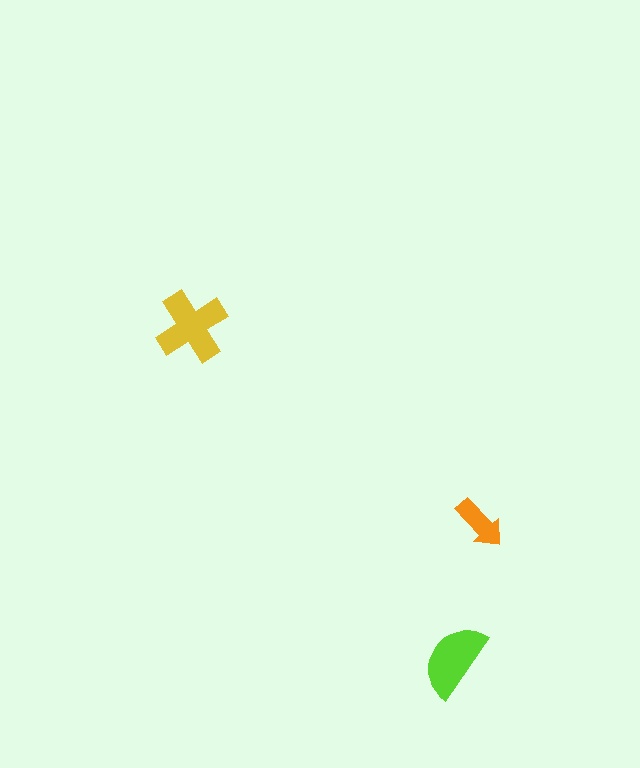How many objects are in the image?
There are 3 objects in the image.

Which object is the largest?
The yellow cross.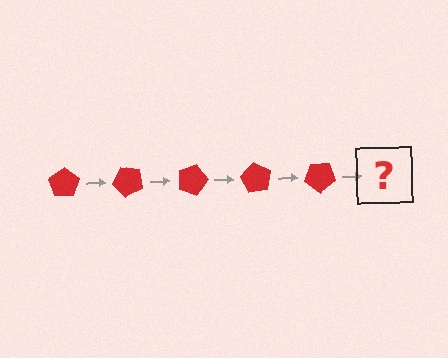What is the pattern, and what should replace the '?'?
The pattern is that the pentagon rotates 45 degrees each step. The '?' should be a red pentagon rotated 225 degrees.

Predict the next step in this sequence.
The next step is a red pentagon rotated 225 degrees.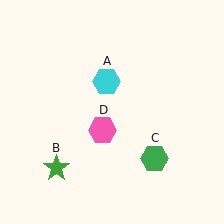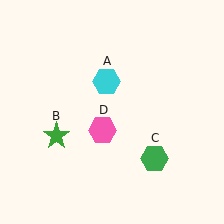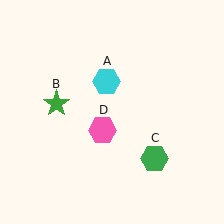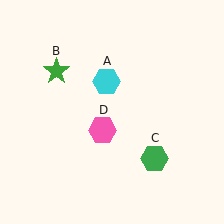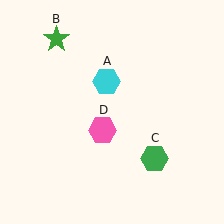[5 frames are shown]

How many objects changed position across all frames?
1 object changed position: green star (object B).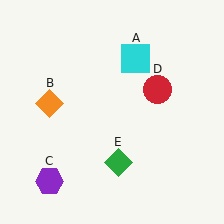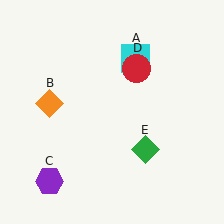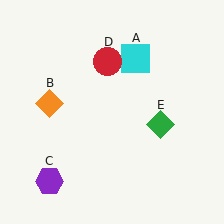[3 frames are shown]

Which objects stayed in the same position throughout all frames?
Cyan square (object A) and orange diamond (object B) and purple hexagon (object C) remained stationary.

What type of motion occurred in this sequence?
The red circle (object D), green diamond (object E) rotated counterclockwise around the center of the scene.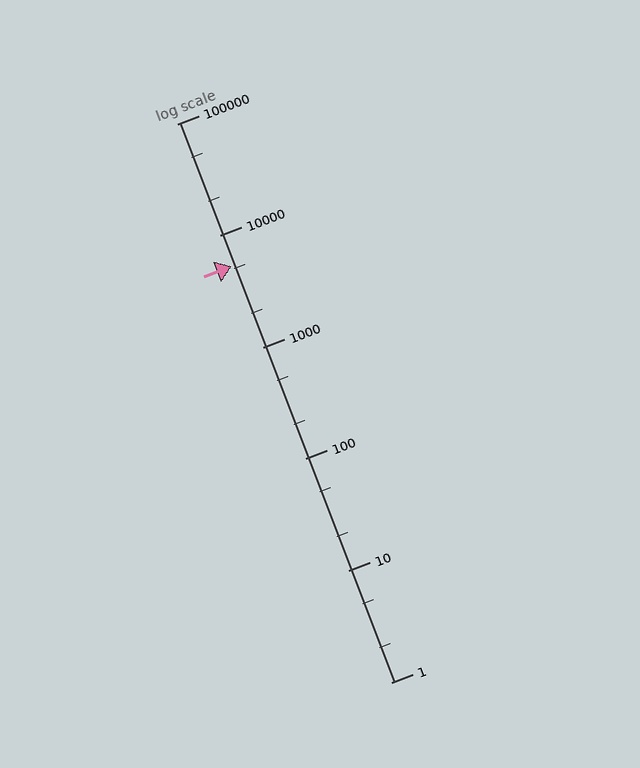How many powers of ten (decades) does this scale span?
The scale spans 5 decades, from 1 to 100000.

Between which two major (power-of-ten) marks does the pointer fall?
The pointer is between 1000 and 10000.